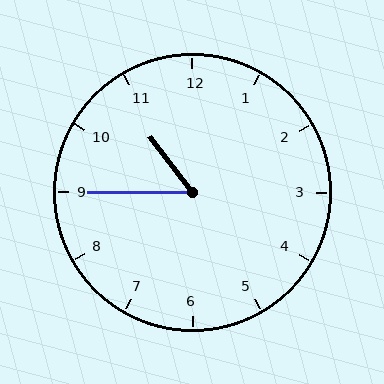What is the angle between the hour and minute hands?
Approximately 52 degrees.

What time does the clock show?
10:45.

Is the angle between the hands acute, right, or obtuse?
It is acute.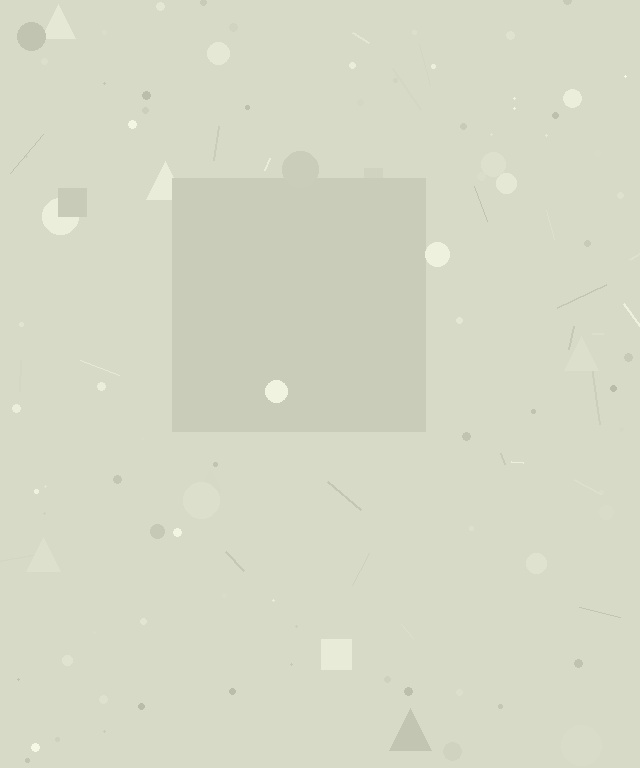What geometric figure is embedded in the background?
A square is embedded in the background.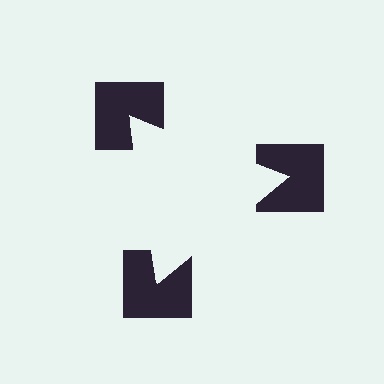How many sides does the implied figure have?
3 sides.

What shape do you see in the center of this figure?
An illusory triangle — its edges are inferred from the aligned wedge cuts in the notched squares, not physically drawn.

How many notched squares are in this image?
There are 3 — one at each vertex of the illusory triangle.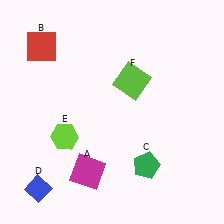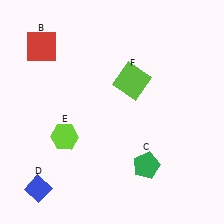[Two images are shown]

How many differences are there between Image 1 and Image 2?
There is 1 difference between the two images.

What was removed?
The magenta square (A) was removed in Image 2.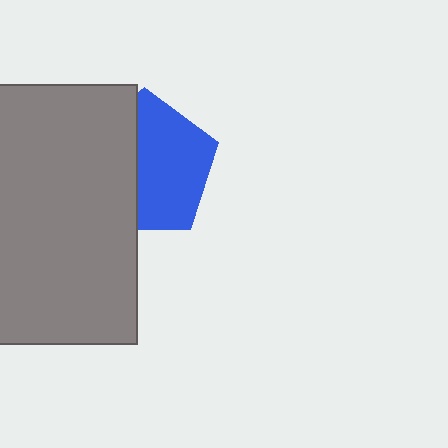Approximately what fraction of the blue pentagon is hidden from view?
Roughly 43% of the blue pentagon is hidden behind the gray rectangle.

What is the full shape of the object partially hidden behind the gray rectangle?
The partially hidden object is a blue pentagon.